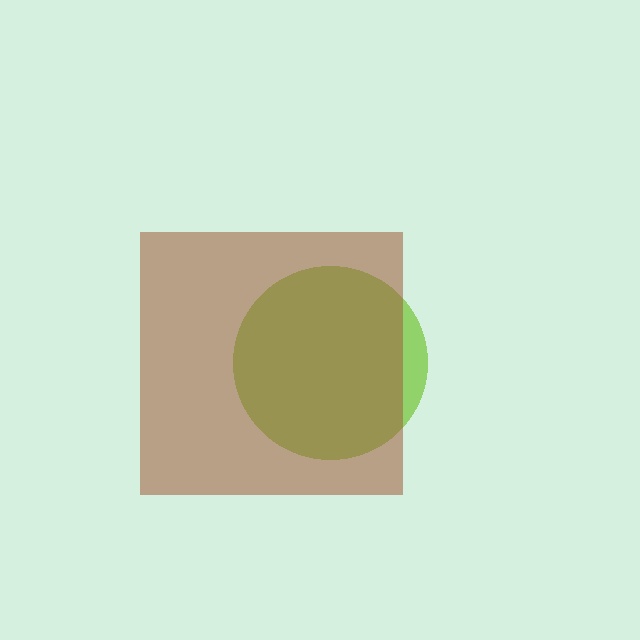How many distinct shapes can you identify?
There are 2 distinct shapes: a lime circle, a brown square.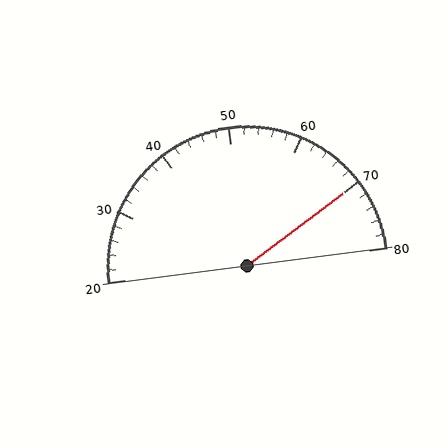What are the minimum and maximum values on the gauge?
The gauge ranges from 20 to 80.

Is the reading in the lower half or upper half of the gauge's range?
The reading is in the upper half of the range (20 to 80).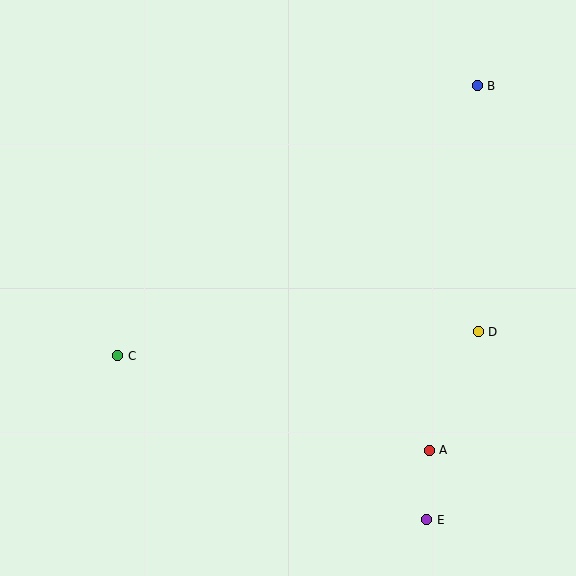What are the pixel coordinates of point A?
Point A is at (429, 450).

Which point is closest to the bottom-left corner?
Point C is closest to the bottom-left corner.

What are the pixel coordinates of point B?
Point B is at (477, 86).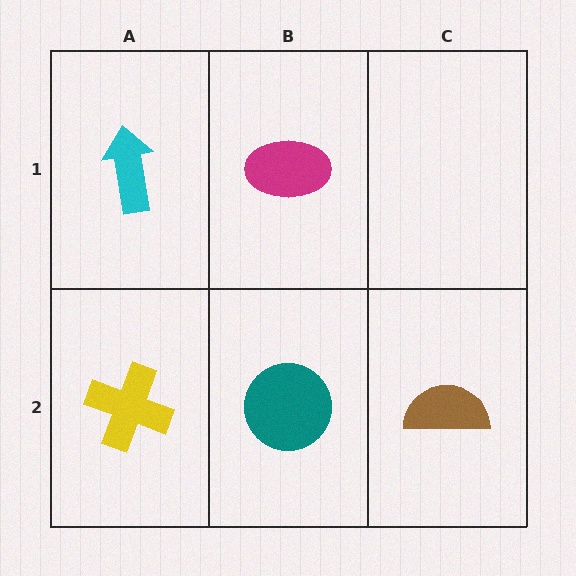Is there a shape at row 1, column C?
No, that cell is empty.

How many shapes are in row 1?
2 shapes.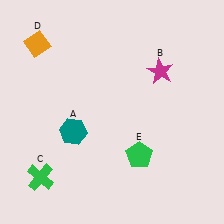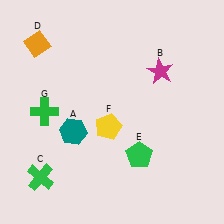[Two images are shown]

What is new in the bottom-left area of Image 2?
A yellow pentagon (F) was added in the bottom-left area of Image 2.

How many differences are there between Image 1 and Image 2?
There are 2 differences between the two images.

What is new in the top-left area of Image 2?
A green cross (G) was added in the top-left area of Image 2.